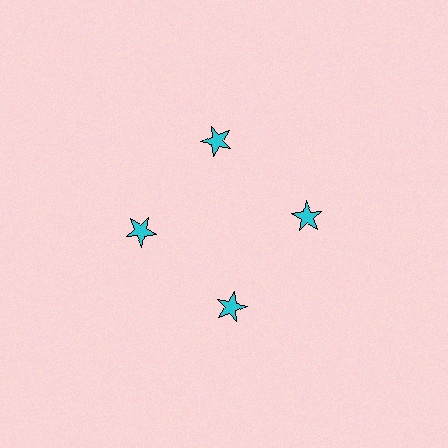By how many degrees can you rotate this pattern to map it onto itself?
The pattern maps onto itself every 90 degrees of rotation.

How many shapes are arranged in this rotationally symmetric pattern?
There are 4 shapes, arranged in 4 groups of 1.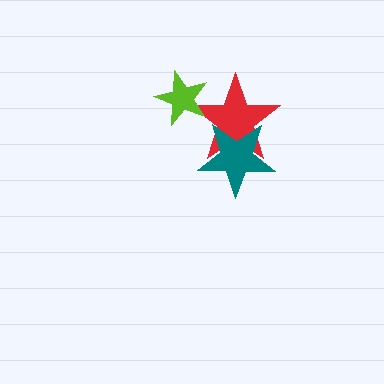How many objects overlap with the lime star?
1 object overlaps with the lime star.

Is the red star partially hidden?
Yes, it is partially covered by another shape.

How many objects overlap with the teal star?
1 object overlaps with the teal star.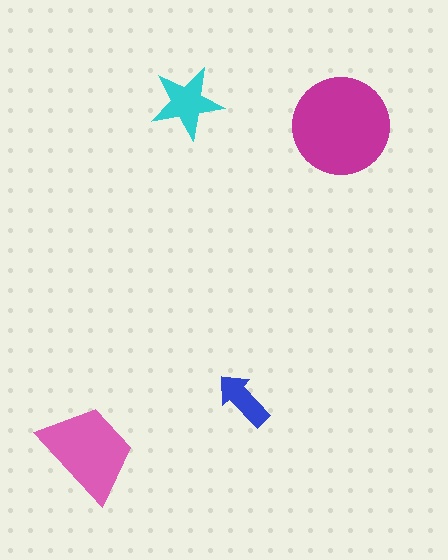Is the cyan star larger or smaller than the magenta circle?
Smaller.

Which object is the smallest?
The blue arrow.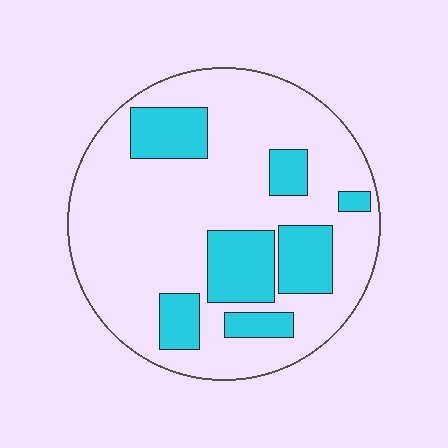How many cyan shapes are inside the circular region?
7.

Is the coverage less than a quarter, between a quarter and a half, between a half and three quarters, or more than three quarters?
Between a quarter and a half.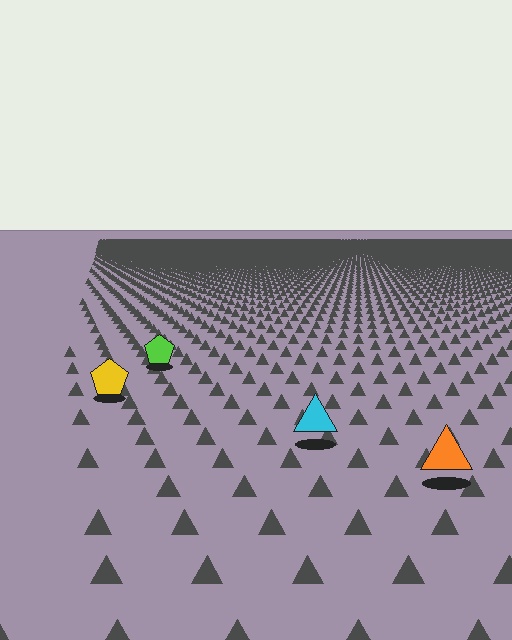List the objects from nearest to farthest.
From nearest to farthest: the orange triangle, the cyan triangle, the yellow pentagon, the lime pentagon.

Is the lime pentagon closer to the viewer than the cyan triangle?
No. The cyan triangle is closer — you can tell from the texture gradient: the ground texture is coarser near it.